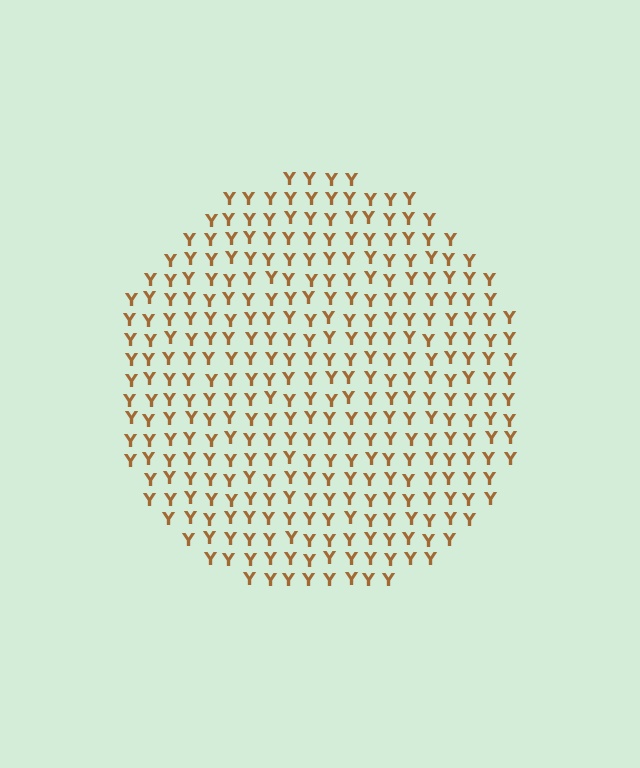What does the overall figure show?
The overall figure shows a circle.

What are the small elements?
The small elements are letter Y's.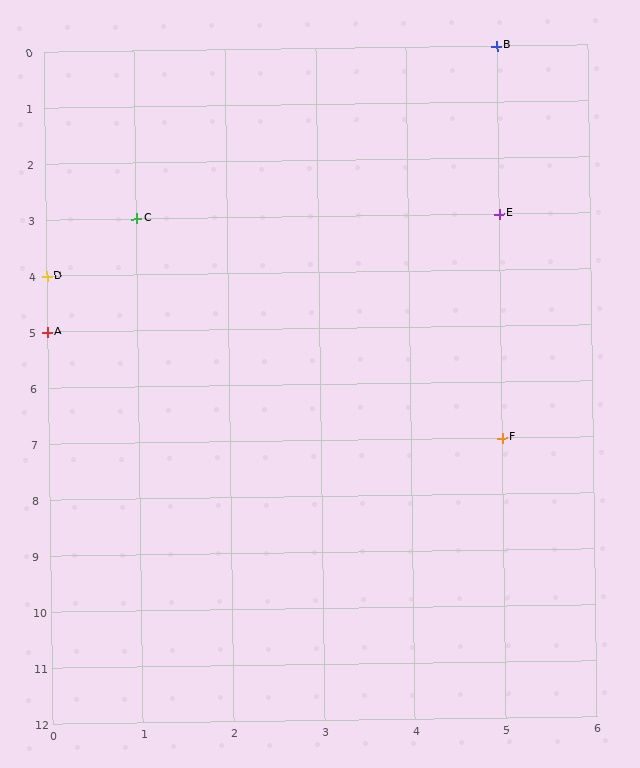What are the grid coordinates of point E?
Point E is at grid coordinates (5, 3).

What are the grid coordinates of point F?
Point F is at grid coordinates (5, 7).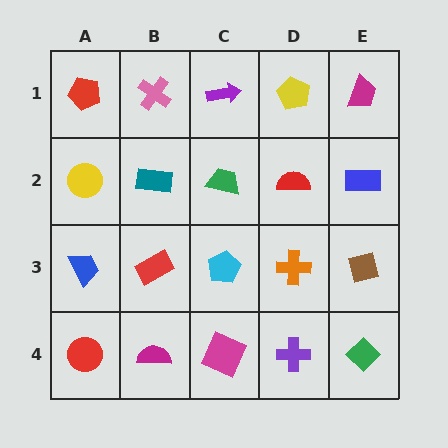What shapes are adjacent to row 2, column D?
A yellow pentagon (row 1, column D), an orange cross (row 3, column D), a green trapezoid (row 2, column C), a blue rectangle (row 2, column E).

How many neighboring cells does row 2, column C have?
4.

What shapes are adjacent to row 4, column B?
A red rectangle (row 3, column B), a red circle (row 4, column A), a magenta square (row 4, column C).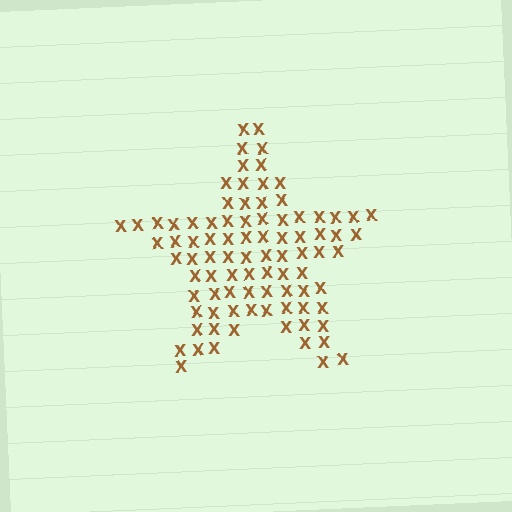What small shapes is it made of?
It is made of small letter X's.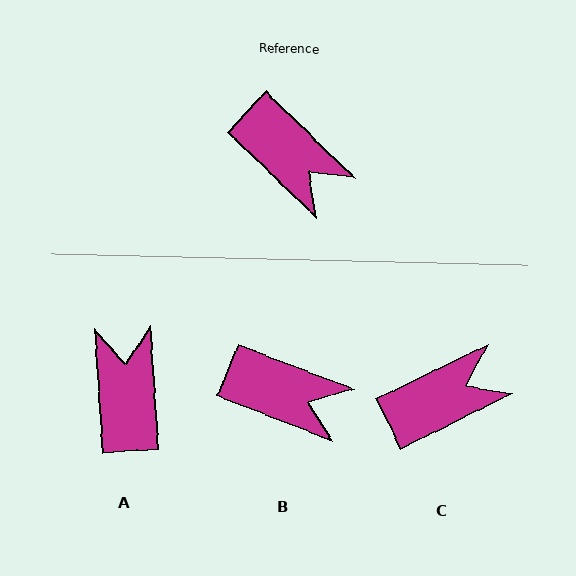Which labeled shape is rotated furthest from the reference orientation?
A, about 138 degrees away.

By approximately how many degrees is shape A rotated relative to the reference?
Approximately 138 degrees counter-clockwise.